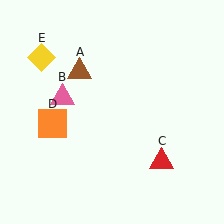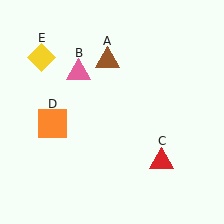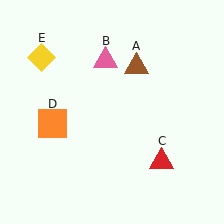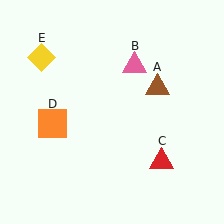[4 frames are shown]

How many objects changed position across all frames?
2 objects changed position: brown triangle (object A), pink triangle (object B).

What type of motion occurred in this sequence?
The brown triangle (object A), pink triangle (object B) rotated clockwise around the center of the scene.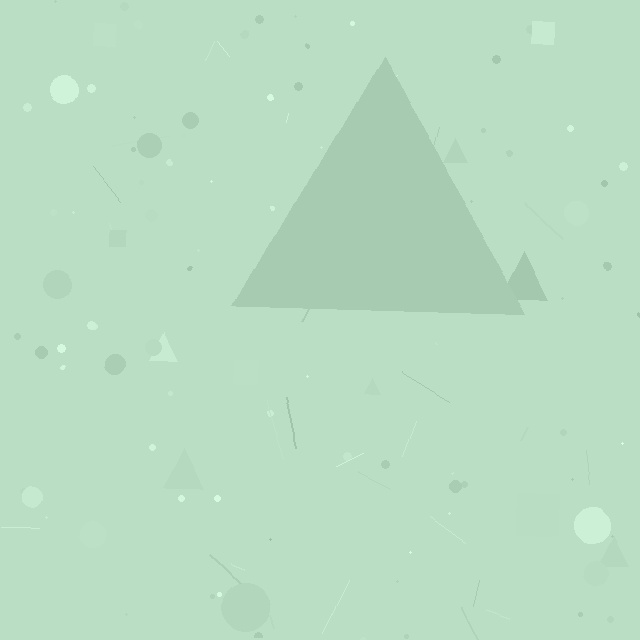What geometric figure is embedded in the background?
A triangle is embedded in the background.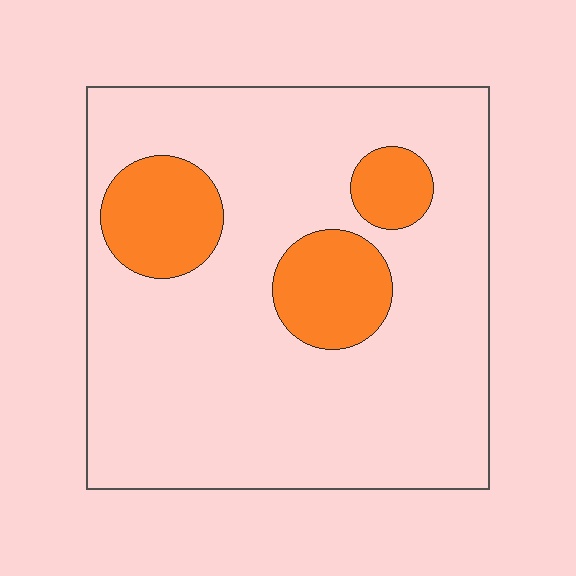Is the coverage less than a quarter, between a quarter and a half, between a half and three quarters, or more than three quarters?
Less than a quarter.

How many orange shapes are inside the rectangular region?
3.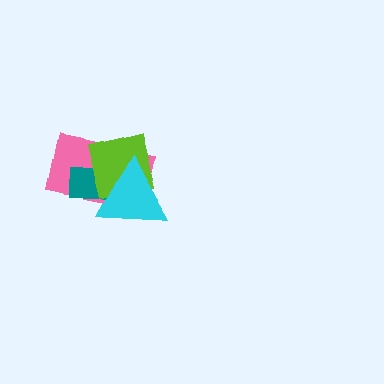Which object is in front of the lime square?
The cyan triangle is in front of the lime square.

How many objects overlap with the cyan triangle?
3 objects overlap with the cyan triangle.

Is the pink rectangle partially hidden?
Yes, it is partially covered by another shape.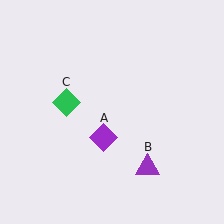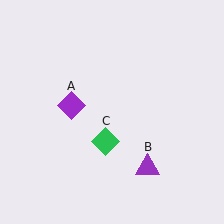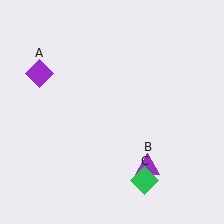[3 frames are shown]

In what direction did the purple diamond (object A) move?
The purple diamond (object A) moved up and to the left.